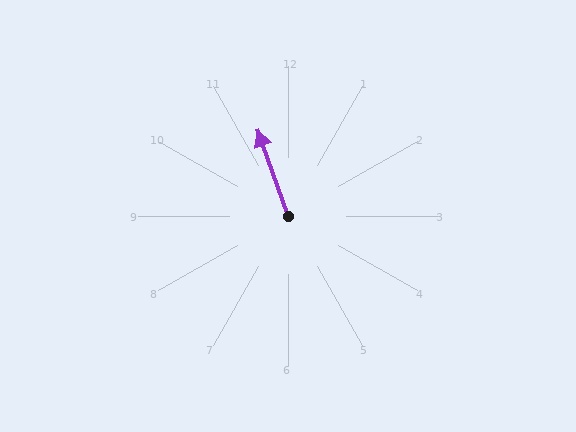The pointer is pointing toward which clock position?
Roughly 11 o'clock.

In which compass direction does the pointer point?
North.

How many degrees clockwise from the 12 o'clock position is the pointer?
Approximately 341 degrees.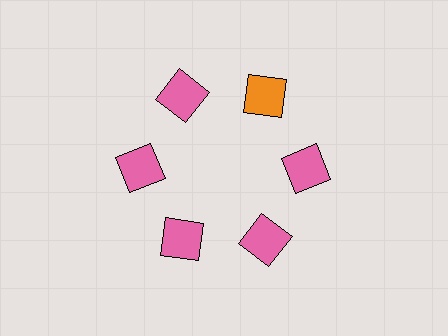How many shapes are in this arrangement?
There are 6 shapes arranged in a ring pattern.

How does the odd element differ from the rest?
It has a different color: orange instead of pink.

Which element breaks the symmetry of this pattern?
The orange square at roughly the 1 o'clock position breaks the symmetry. All other shapes are pink squares.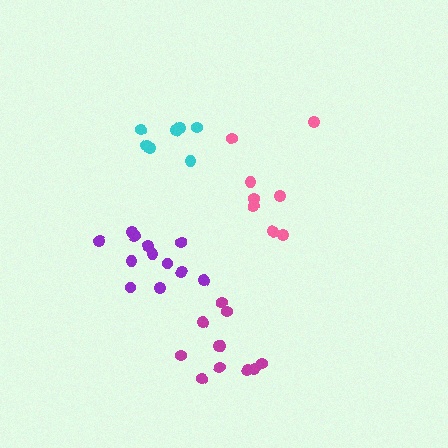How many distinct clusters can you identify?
There are 4 distinct clusters.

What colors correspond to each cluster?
The clusters are colored: cyan, magenta, purple, pink.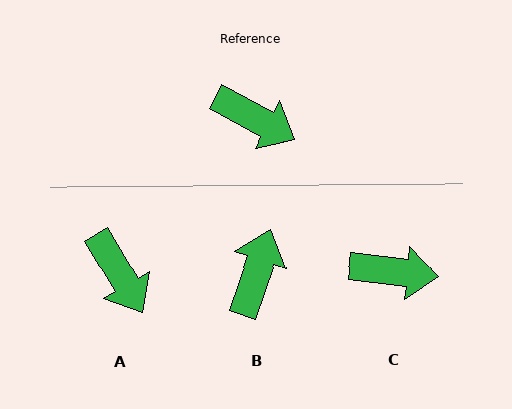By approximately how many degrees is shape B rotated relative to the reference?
Approximately 100 degrees counter-clockwise.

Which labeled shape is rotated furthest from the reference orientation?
B, about 100 degrees away.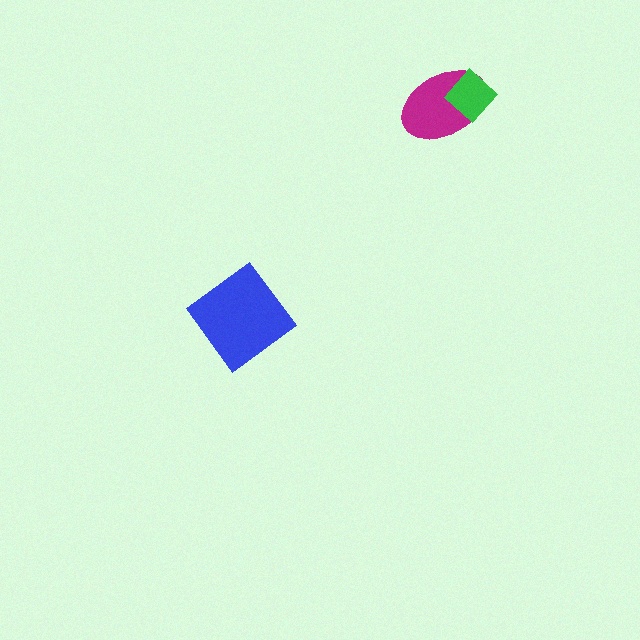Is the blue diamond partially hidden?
No, no other shape covers it.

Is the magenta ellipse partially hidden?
Yes, it is partially covered by another shape.